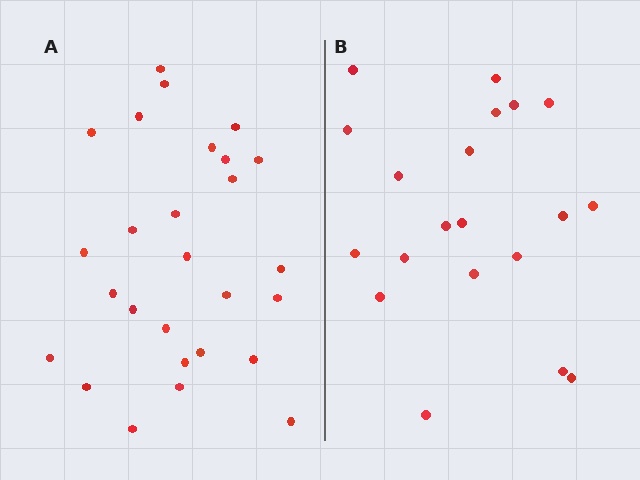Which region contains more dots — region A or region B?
Region A (the left region) has more dots.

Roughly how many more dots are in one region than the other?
Region A has roughly 8 or so more dots than region B.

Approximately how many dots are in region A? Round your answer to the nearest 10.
About 30 dots. (The exact count is 27, which rounds to 30.)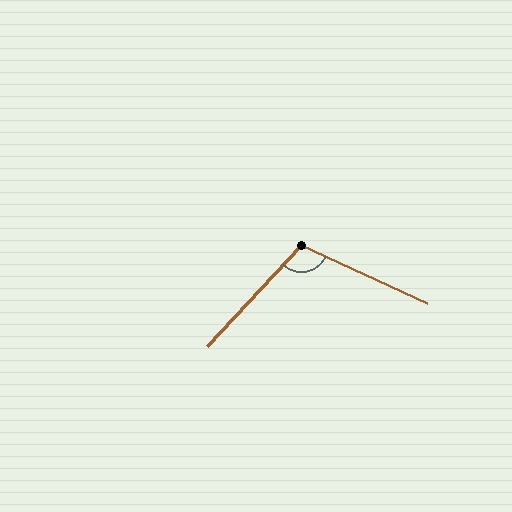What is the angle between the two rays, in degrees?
Approximately 109 degrees.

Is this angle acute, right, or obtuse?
It is obtuse.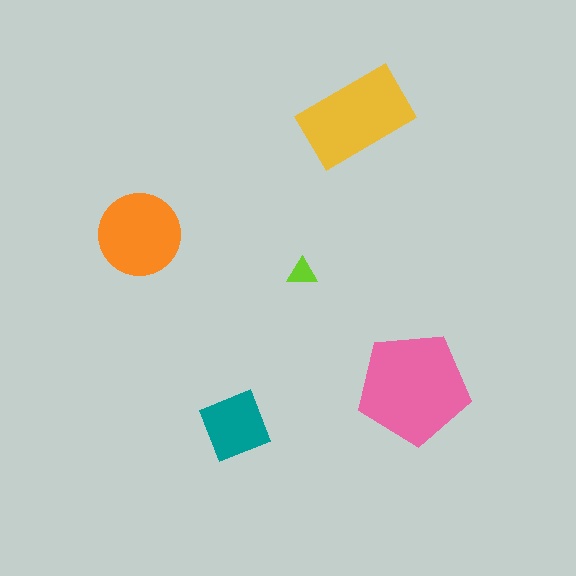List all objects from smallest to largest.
The lime triangle, the teal square, the orange circle, the yellow rectangle, the pink pentagon.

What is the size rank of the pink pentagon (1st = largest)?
1st.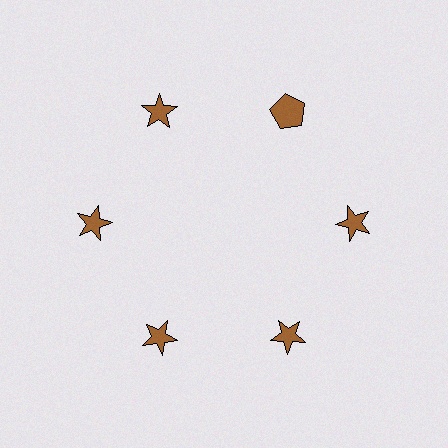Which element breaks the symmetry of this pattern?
The brown pentagon at roughly the 1 o'clock position breaks the symmetry. All other shapes are brown stars.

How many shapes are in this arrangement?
There are 6 shapes arranged in a ring pattern.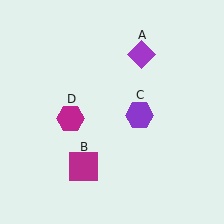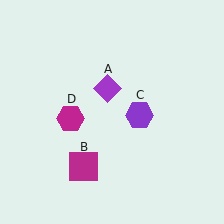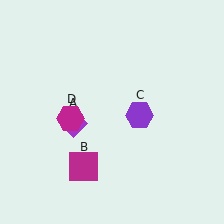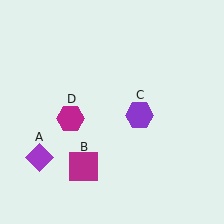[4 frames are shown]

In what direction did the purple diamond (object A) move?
The purple diamond (object A) moved down and to the left.